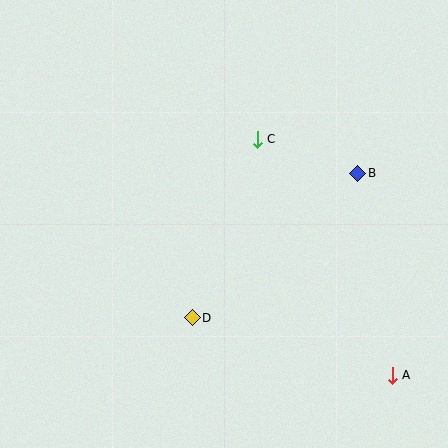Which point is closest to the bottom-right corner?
Point A is closest to the bottom-right corner.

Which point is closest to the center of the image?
Point C at (257, 139) is closest to the center.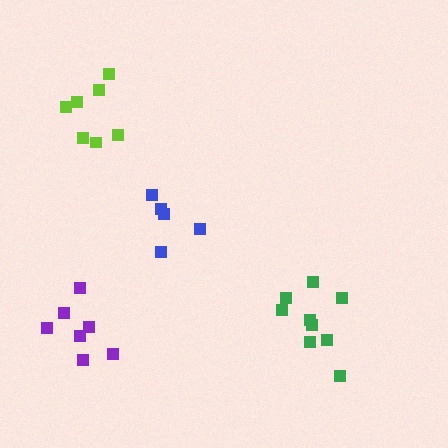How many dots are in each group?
Group 1: 5 dots, Group 2: 9 dots, Group 3: 7 dots, Group 4: 7 dots (28 total).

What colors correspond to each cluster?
The clusters are colored: blue, green, purple, lime.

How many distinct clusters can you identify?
There are 4 distinct clusters.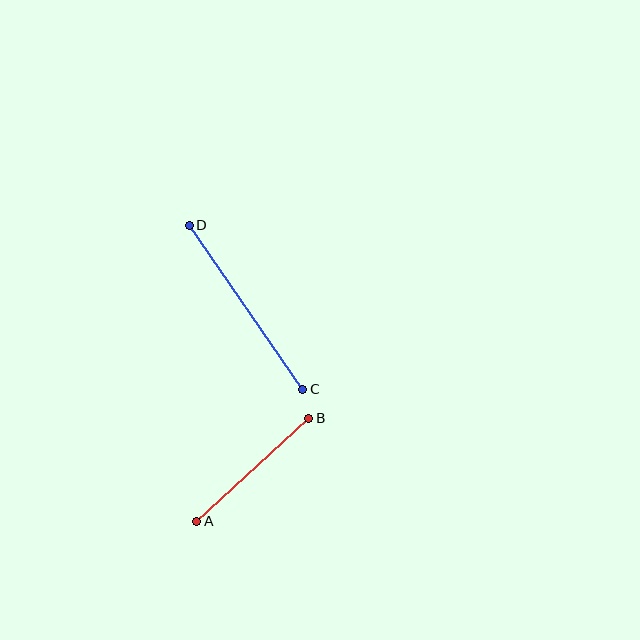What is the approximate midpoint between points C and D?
The midpoint is at approximately (246, 307) pixels.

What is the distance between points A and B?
The distance is approximately 152 pixels.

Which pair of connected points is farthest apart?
Points C and D are farthest apart.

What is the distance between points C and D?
The distance is approximately 199 pixels.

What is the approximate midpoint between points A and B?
The midpoint is at approximately (253, 470) pixels.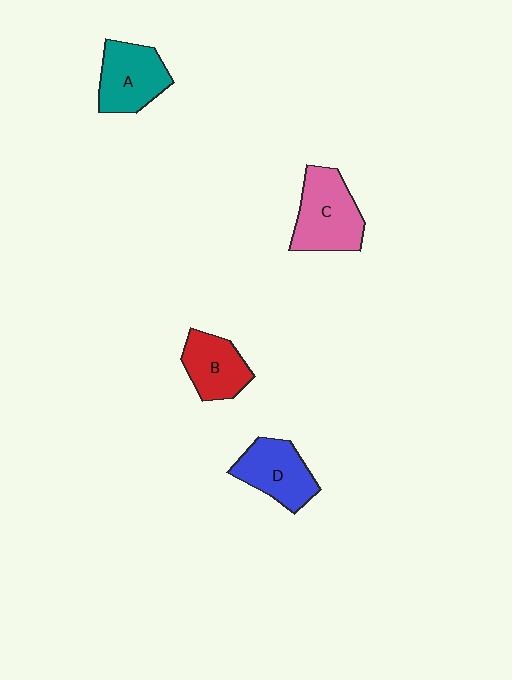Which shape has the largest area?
Shape C (pink).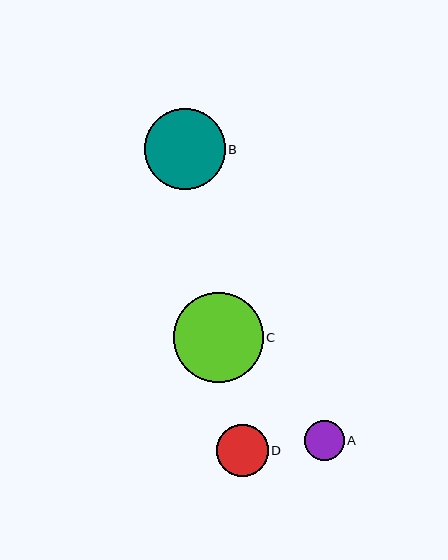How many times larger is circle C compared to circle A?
Circle C is approximately 2.3 times the size of circle A.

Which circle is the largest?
Circle C is the largest with a size of approximately 90 pixels.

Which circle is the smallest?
Circle A is the smallest with a size of approximately 40 pixels.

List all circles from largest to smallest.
From largest to smallest: C, B, D, A.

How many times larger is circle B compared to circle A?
Circle B is approximately 2.0 times the size of circle A.